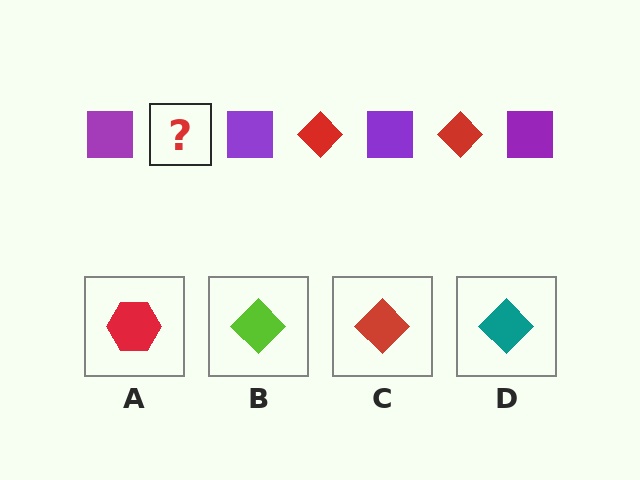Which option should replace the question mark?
Option C.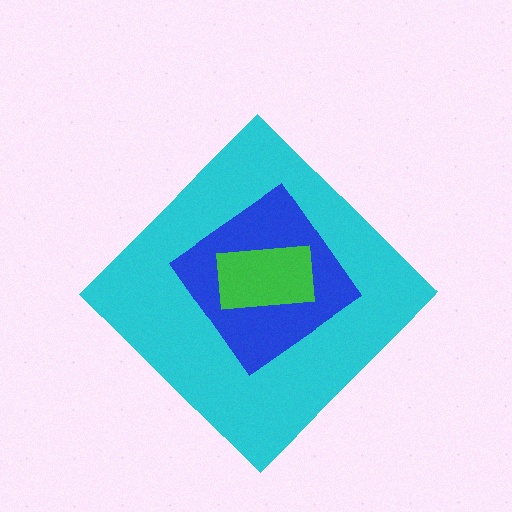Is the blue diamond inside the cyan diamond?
Yes.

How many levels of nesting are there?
3.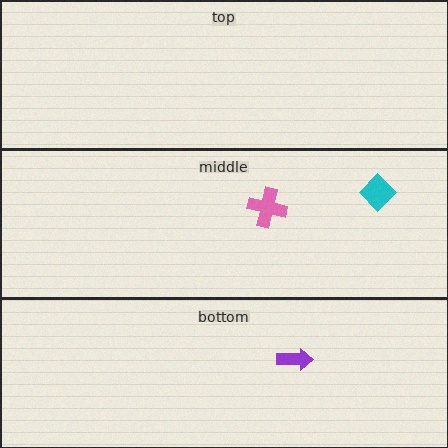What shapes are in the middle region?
The pink cross, the cyan diamond.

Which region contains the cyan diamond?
The middle region.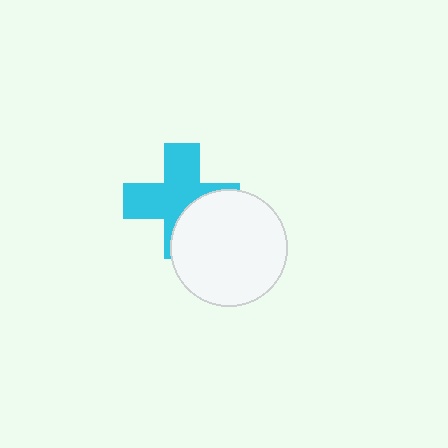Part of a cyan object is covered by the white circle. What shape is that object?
It is a cross.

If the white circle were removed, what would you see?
You would see the complete cyan cross.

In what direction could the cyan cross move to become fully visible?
The cyan cross could move toward the upper-left. That would shift it out from behind the white circle entirely.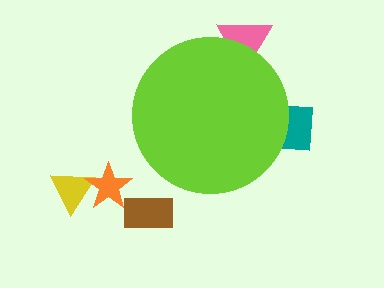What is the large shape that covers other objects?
A lime circle.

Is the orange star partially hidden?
No, the orange star is fully visible.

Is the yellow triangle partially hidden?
No, the yellow triangle is fully visible.